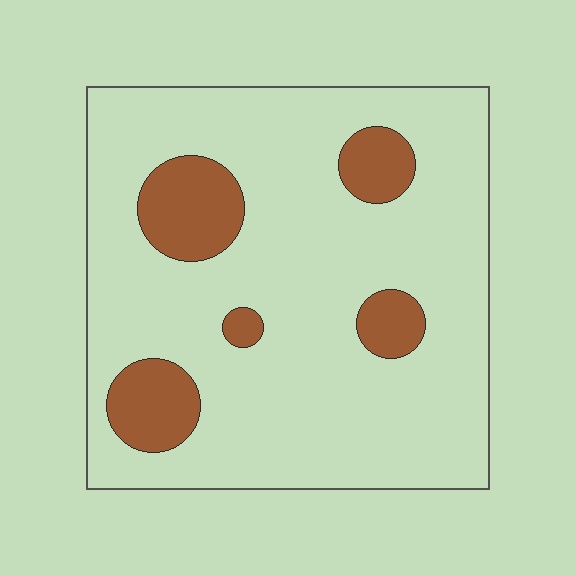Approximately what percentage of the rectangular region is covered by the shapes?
Approximately 15%.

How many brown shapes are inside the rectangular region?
5.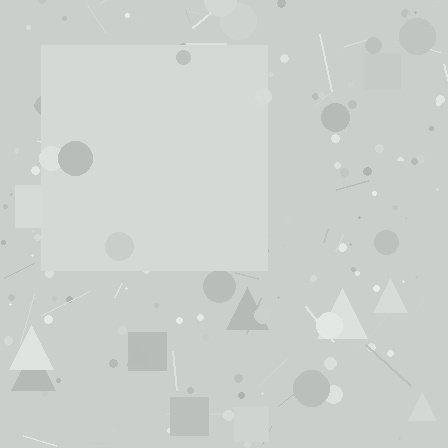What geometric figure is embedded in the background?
A square is embedded in the background.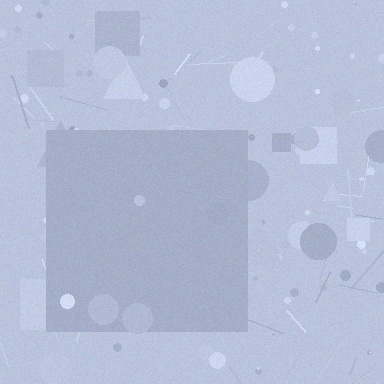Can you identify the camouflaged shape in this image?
The camouflaged shape is a square.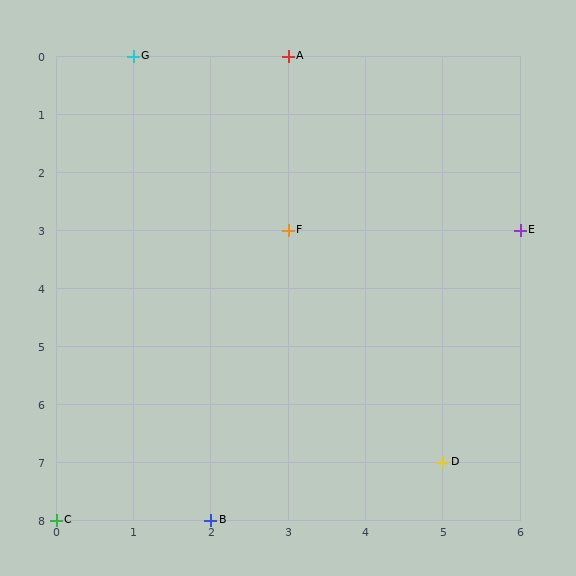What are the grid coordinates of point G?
Point G is at grid coordinates (1, 0).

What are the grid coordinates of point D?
Point D is at grid coordinates (5, 7).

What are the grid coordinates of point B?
Point B is at grid coordinates (2, 8).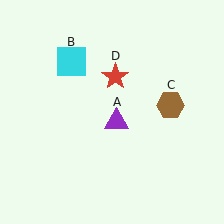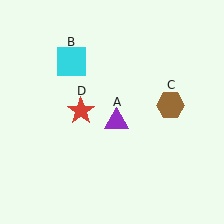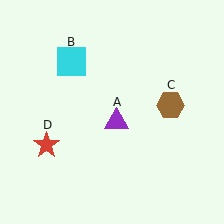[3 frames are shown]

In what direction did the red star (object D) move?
The red star (object D) moved down and to the left.